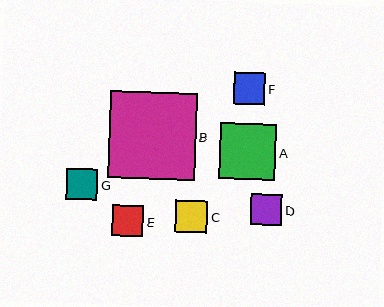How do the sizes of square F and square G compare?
Square F and square G are approximately the same size.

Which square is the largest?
Square B is the largest with a size of approximately 87 pixels.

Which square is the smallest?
Square E is the smallest with a size of approximately 31 pixels.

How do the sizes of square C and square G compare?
Square C and square G are approximately the same size.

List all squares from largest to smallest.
From largest to smallest: B, A, C, F, D, G, E.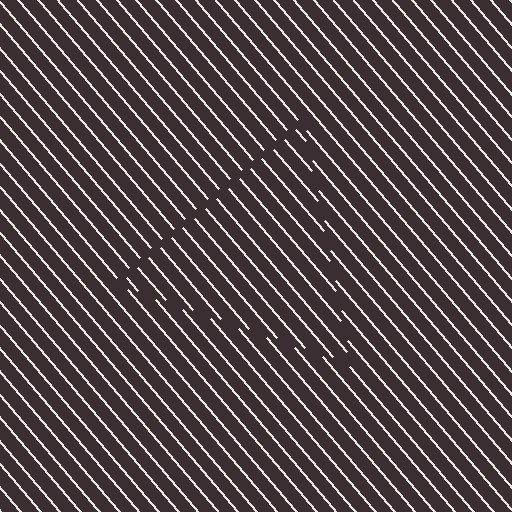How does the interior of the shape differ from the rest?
The interior of the shape contains the same grating, shifted by half a period — the contour is defined by the phase discontinuity where line-ends from the inner and outer gratings abut.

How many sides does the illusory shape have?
3 sides — the line-ends trace a triangle.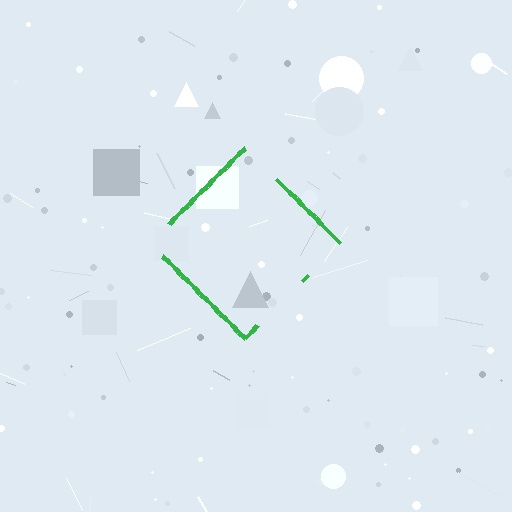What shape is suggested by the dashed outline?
The dashed outline suggests a diamond.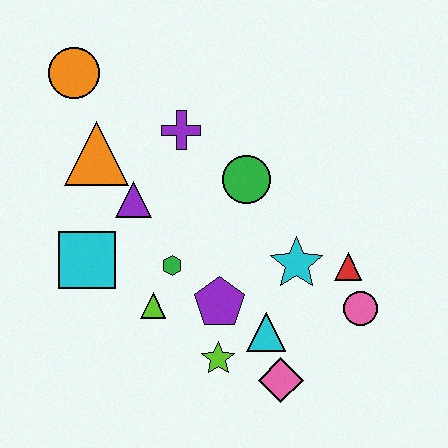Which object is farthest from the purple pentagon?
The orange circle is farthest from the purple pentagon.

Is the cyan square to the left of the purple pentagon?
Yes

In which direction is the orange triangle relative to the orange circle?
The orange triangle is below the orange circle.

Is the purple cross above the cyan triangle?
Yes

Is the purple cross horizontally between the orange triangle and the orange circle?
No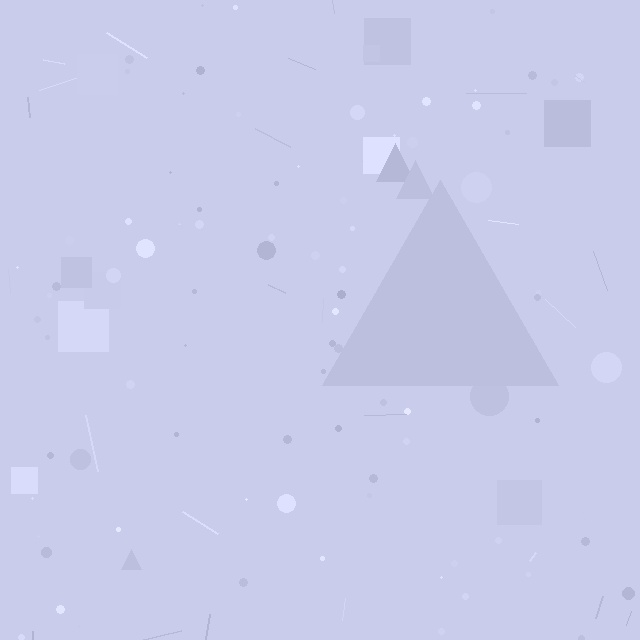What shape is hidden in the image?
A triangle is hidden in the image.